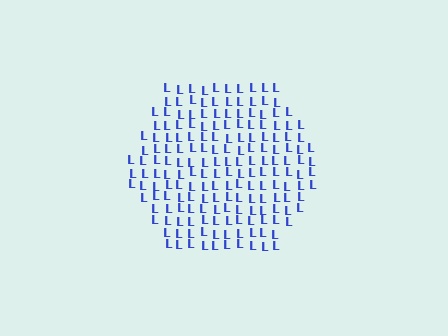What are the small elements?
The small elements are letter L's.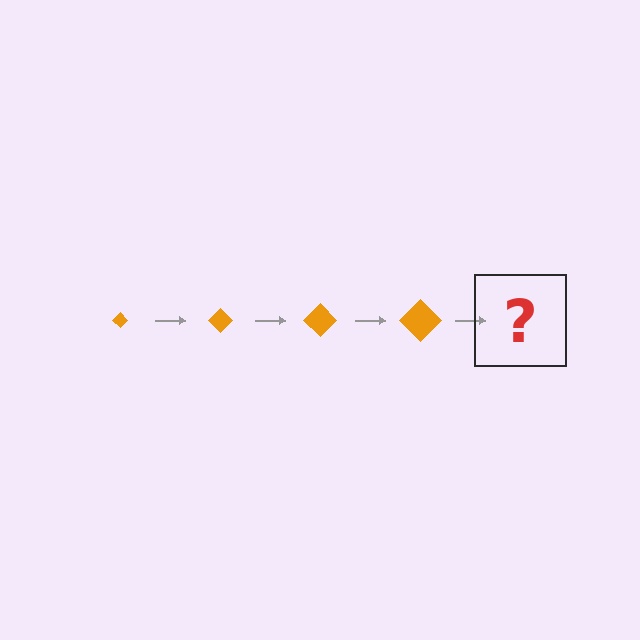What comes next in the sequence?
The next element should be an orange diamond, larger than the previous one.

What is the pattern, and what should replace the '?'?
The pattern is that the diamond gets progressively larger each step. The '?' should be an orange diamond, larger than the previous one.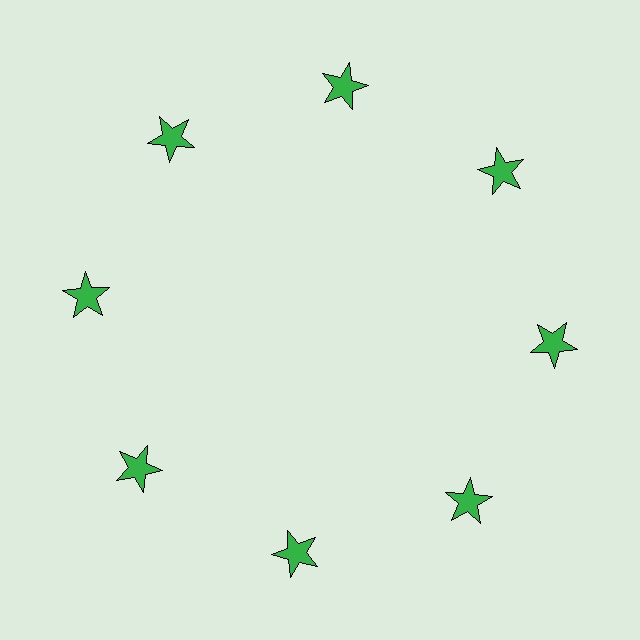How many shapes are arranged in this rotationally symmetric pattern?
There are 8 shapes, arranged in 8 groups of 1.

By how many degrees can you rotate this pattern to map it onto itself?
The pattern maps onto itself every 45 degrees of rotation.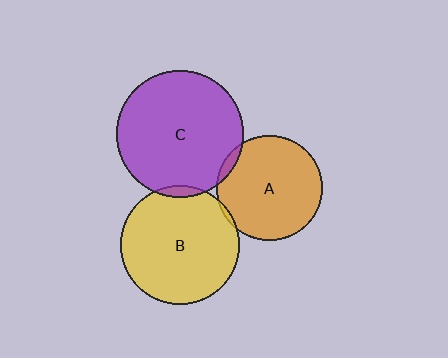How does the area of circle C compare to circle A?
Approximately 1.5 times.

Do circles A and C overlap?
Yes.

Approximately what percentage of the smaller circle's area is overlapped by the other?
Approximately 5%.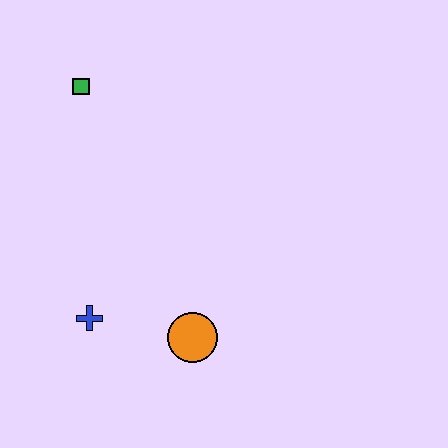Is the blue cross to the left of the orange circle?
Yes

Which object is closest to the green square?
The blue cross is closest to the green square.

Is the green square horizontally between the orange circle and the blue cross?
No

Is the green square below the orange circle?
No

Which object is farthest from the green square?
The orange circle is farthest from the green square.